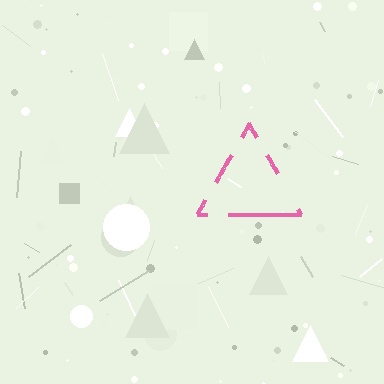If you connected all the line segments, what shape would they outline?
They would outline a triangle.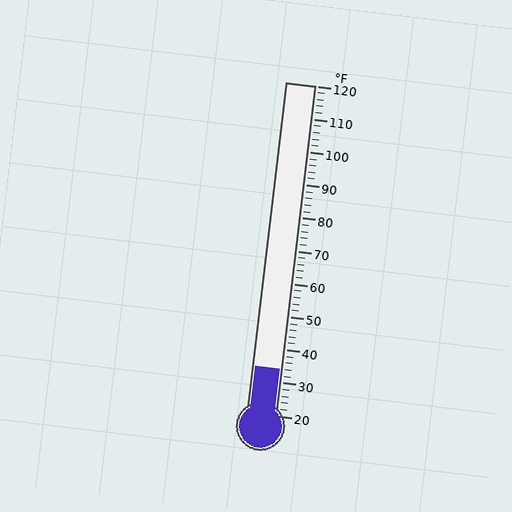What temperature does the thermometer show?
The thermometer shows approximately 34°F.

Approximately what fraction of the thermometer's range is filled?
The thermometer is filled to approximately 15% of its range.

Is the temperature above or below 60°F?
The temperature is below 60°F.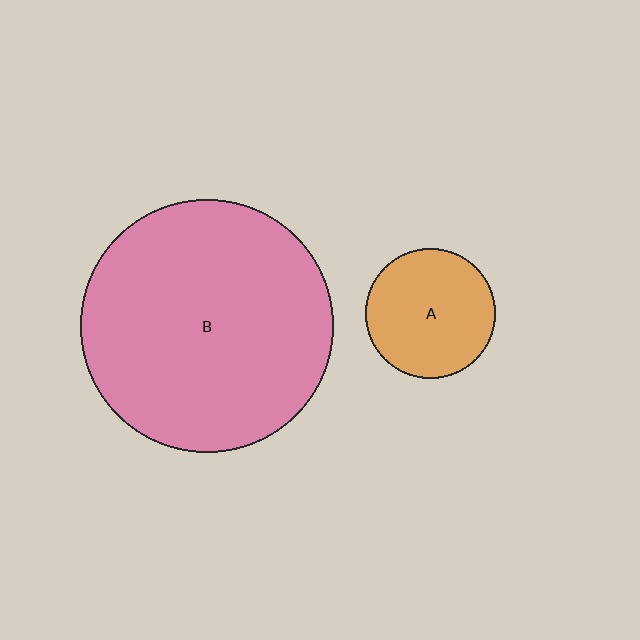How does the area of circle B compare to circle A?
Approximately 3.8 times.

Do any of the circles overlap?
No, none of the circles overlap.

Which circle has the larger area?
Circle B (pink).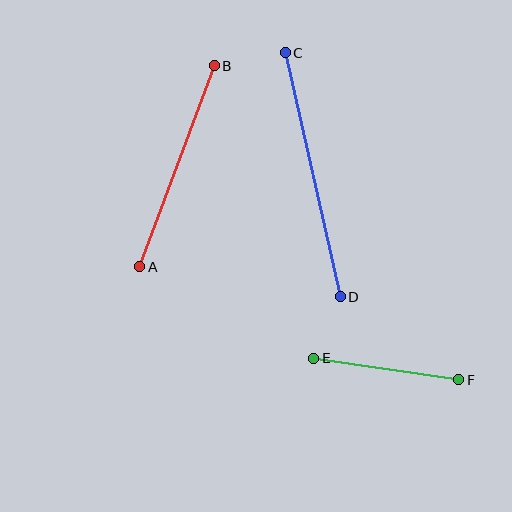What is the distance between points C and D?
The distance is approximately 250 pixels.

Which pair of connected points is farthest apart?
Points C and D are farthest apart.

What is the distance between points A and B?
The distance is approximately 214 pixels.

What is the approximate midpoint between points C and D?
The midpoint is at approximately (313, 175) pixels.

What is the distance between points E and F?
The distance is approximately 147 pixels.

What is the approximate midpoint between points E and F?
The midpoint is at approximately (386, 369) pixels.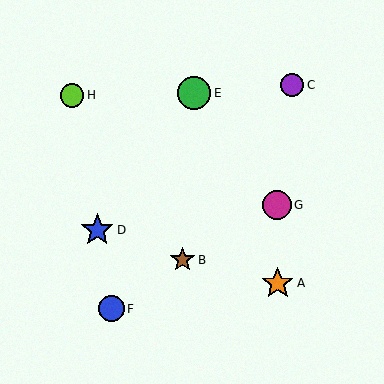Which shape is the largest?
The green circle (labeled E) is the largest.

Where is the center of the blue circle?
The center of the blue circle is at (111, 309).